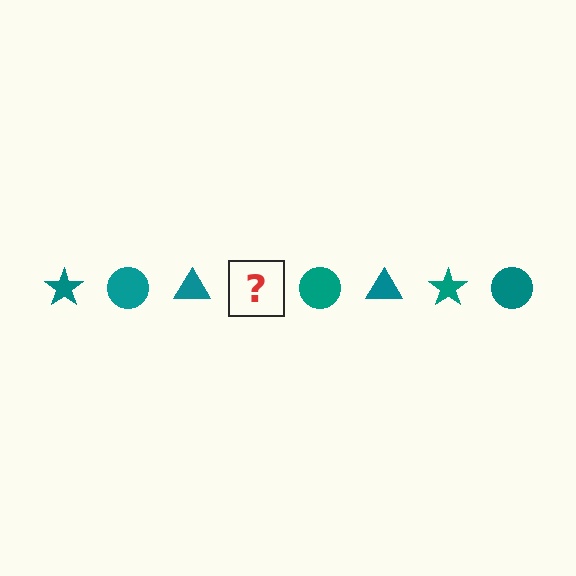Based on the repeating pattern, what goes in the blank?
The blank should be a teal star.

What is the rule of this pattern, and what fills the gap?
The rule is that the pattern cycles through star, circle, triangle shapes in teal. The gap should be filled with a teal star.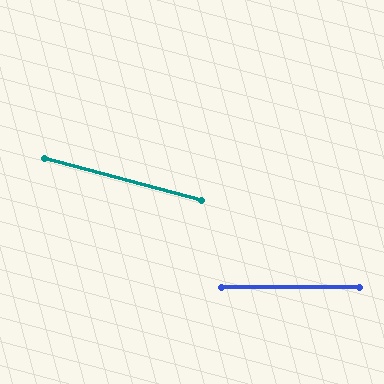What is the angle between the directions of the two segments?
Approximately 15 degrees.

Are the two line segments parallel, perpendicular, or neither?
Neither parallel nor perpendicular — they differ by about 15°.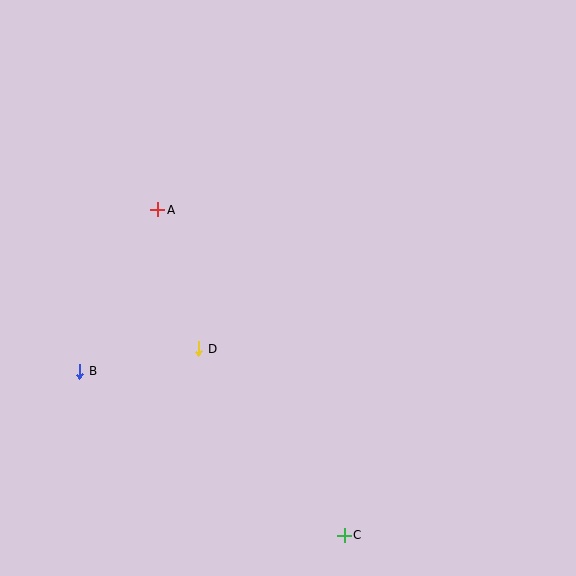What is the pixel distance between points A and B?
The distance between A and B is 179 pixels.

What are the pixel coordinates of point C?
Point C is at (344, 535).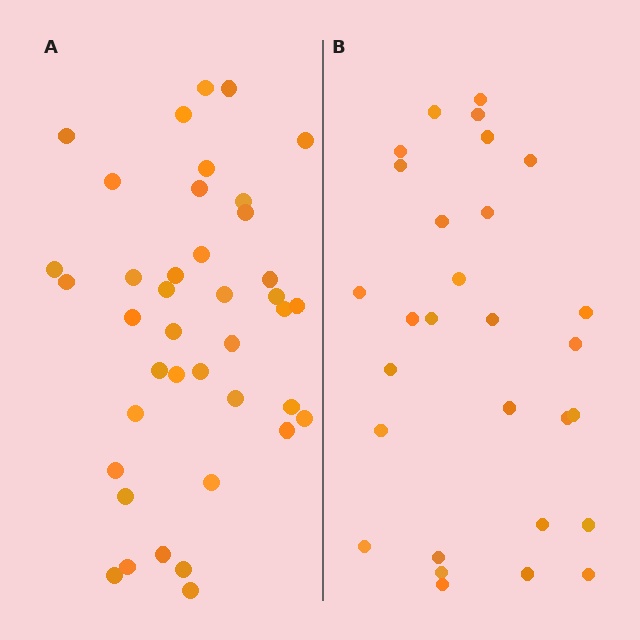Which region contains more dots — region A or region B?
Region A (the left region) has more dots.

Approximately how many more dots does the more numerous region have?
Region A has roughly 12 or so more dots than region B.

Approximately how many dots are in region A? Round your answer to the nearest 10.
About 40 dots.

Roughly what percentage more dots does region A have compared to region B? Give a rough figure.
About 40% more.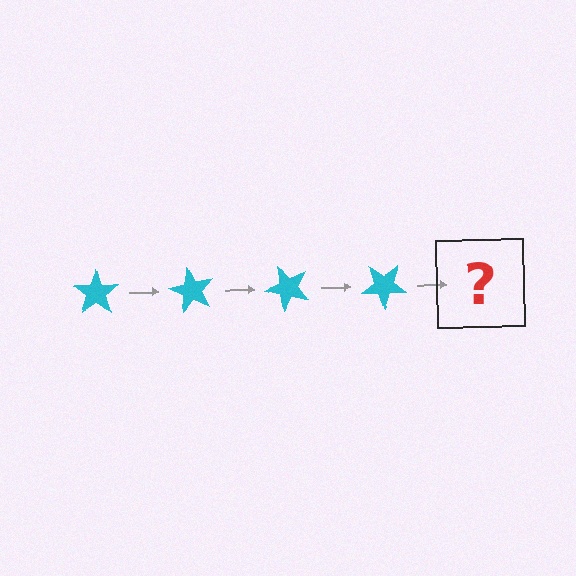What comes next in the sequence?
The next element should be a cyan star rotated 240 degrees.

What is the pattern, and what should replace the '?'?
The pattern is that the star rotates 60 degrees each step. The '?' should be a cyan star rotated 240 degrees.